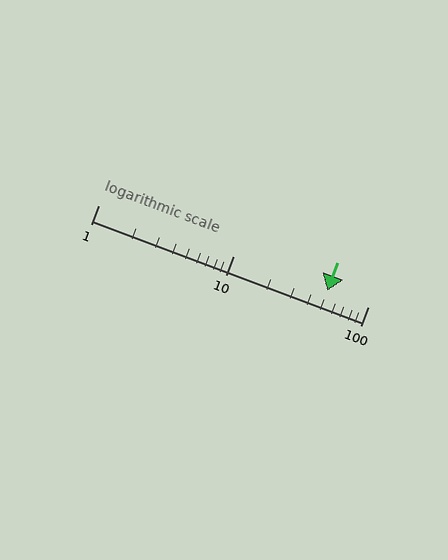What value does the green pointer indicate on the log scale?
The pointer indicates approximately 50.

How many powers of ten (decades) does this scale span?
The scale spans 2 decades, from 1 to 100.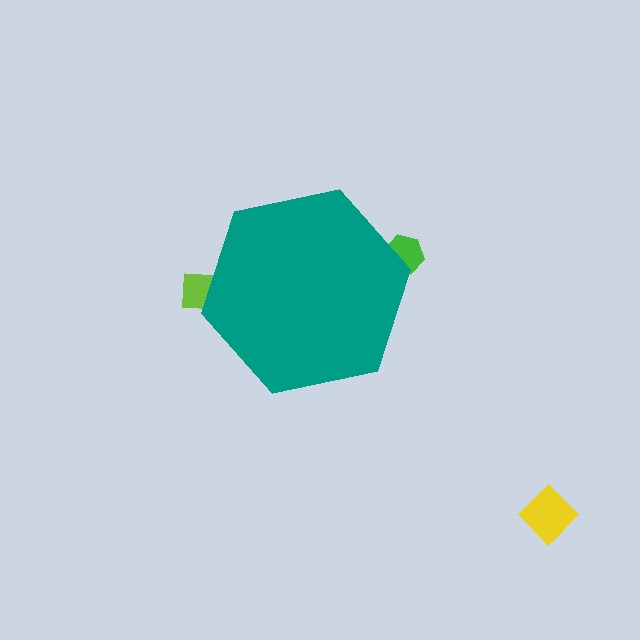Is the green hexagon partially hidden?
Yes, the green hexagon is partially hidden behind the teal hexagon.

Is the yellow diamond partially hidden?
No, the yellow diamond is fully visible.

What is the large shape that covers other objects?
A teal hexagon.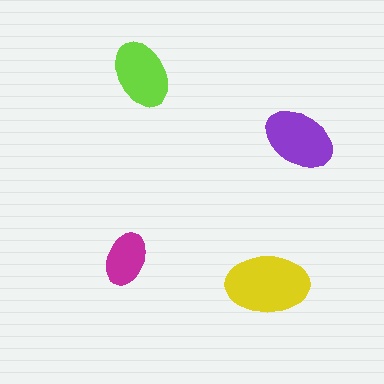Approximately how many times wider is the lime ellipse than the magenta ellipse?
About 1.5 times wider.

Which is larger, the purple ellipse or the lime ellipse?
The purple one.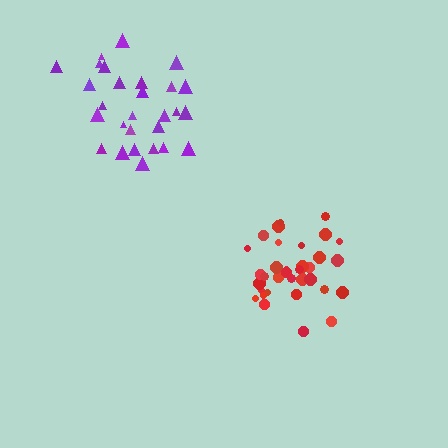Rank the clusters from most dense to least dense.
red, purple.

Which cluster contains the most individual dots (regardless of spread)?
Red (35).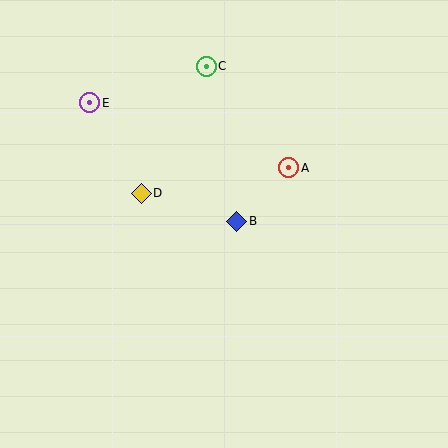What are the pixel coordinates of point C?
Point C is at (206, 66).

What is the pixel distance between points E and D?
The distance between E and D is 104 pixels.